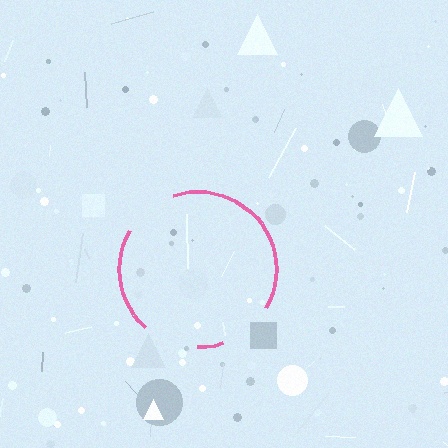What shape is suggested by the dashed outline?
The dashed outline suggests a circle.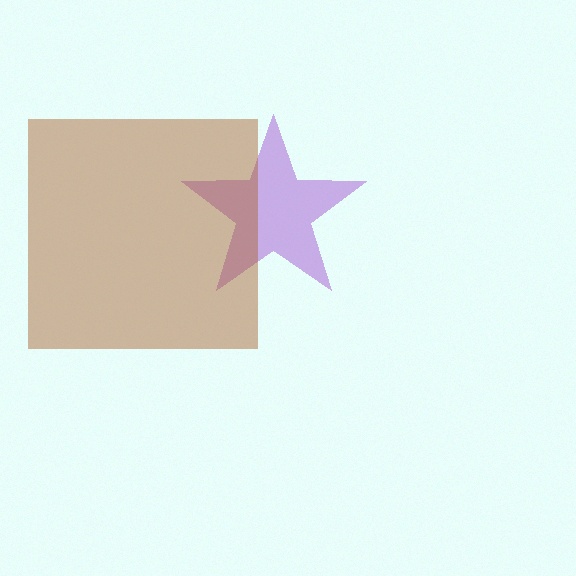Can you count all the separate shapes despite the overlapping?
Yes, there are 2 separate shapes.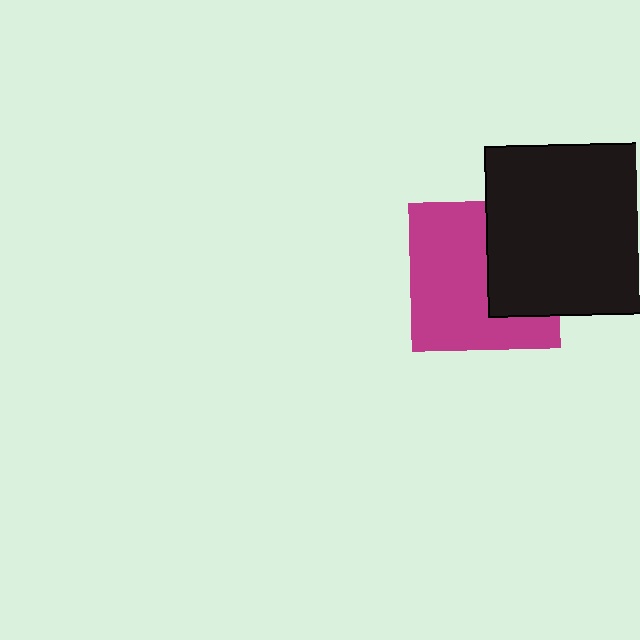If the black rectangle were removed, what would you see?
You would see the complete magenta square.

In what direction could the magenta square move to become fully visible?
The magenta square could move left. That would shift it out from behind the black rectangle entirely.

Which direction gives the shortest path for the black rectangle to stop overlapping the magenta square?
Moving right gives the shortest separation.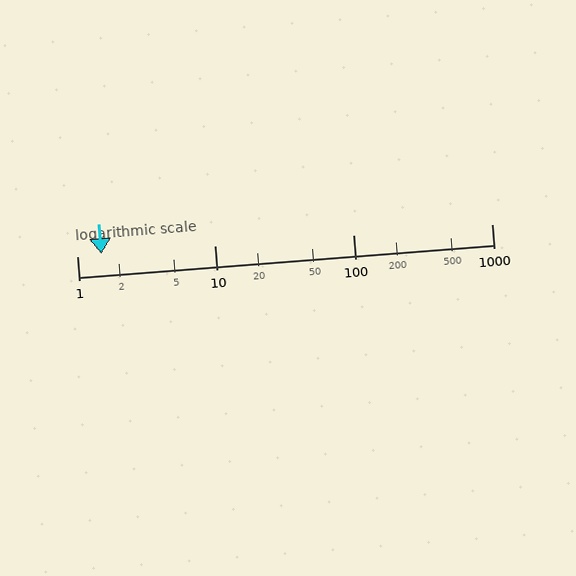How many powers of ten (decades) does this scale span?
The scale spans 3 decades, from 1 to 1000.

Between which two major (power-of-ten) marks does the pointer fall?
The pointer is between 1 and 10.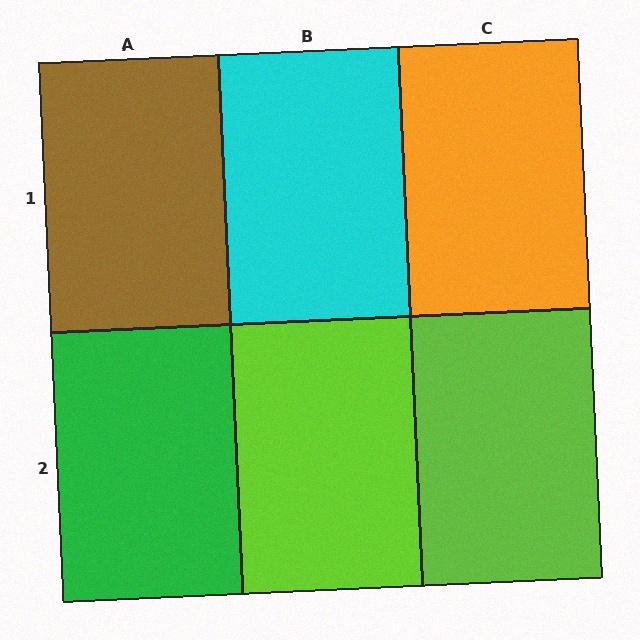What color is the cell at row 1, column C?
Orange.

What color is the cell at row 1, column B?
Cyan.